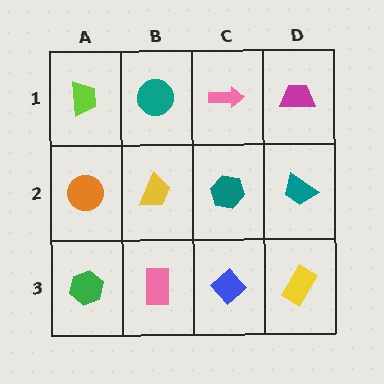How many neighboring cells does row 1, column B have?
3.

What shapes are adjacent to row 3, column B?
A yellow trapezoid (row 2, column B), a green hexagon (row 3, column A), a blue diamond (row 3, column C).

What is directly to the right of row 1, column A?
A teal circle.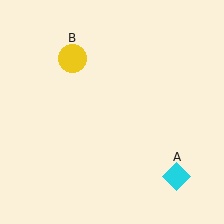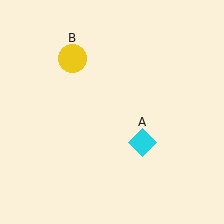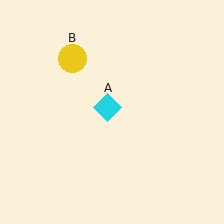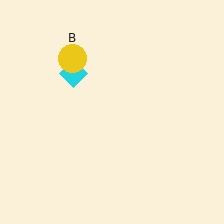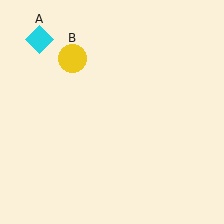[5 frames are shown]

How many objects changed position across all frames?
1 object changed position: cyan diamond (object A).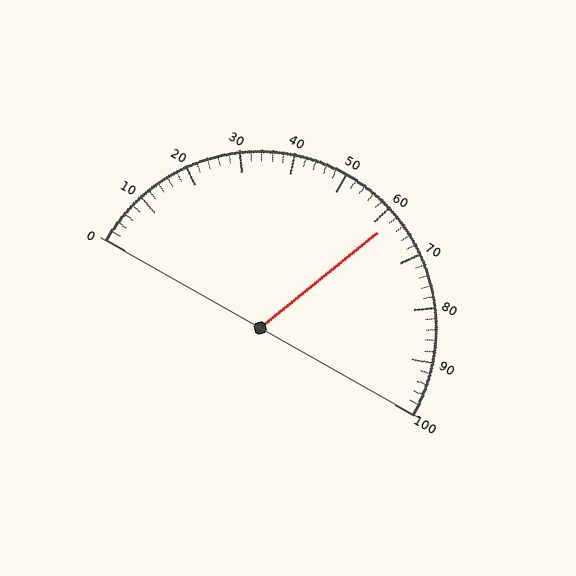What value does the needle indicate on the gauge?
The needle indicates approximately 62.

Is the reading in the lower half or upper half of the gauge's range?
The reading is in the upper half of the range (0 to 100).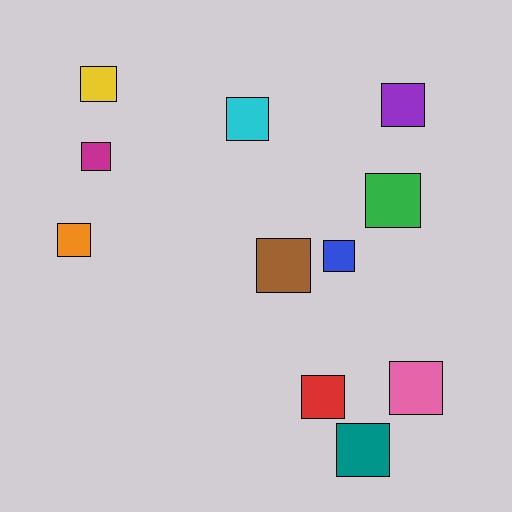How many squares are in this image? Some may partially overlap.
There are 11 squares.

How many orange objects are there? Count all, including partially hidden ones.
There is 1 orange object.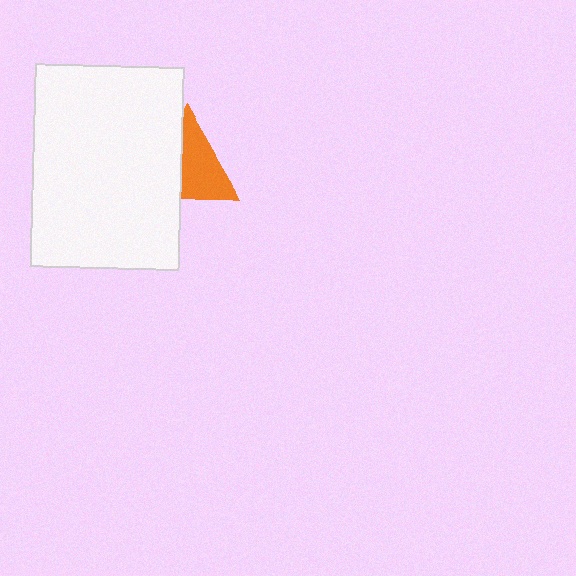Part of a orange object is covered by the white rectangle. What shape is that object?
It is a triangle.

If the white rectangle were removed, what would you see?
You would see the complete orange triangle.